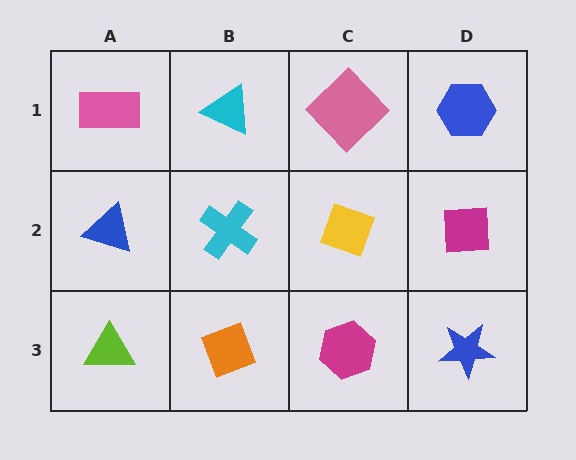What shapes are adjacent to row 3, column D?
A magenta square (row 2, column D), a magenta hexagon (row 3, column C).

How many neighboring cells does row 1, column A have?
2.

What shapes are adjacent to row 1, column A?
A blue triangle (row 2, column A), a cyan triangle (row 1, column B).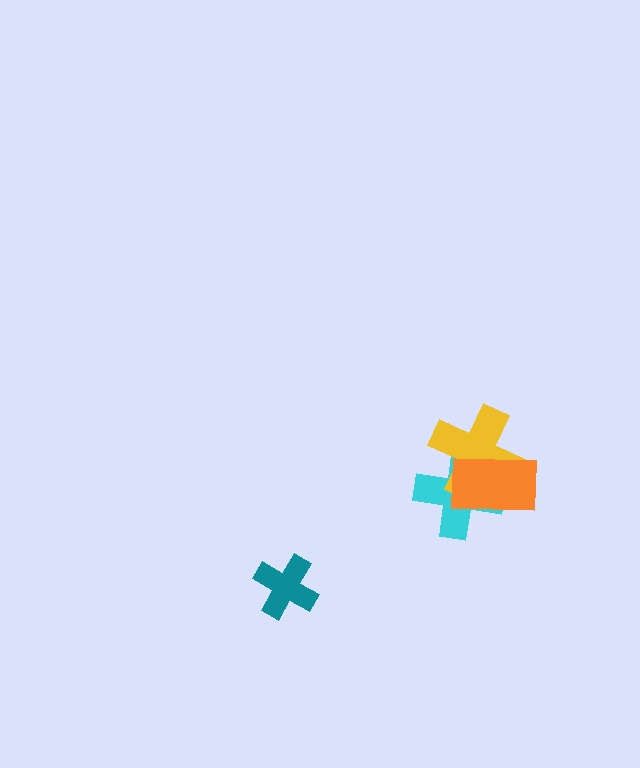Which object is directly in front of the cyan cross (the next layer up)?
The yellow cross is directly in front of the cyan cross.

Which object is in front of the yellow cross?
The orange rectangle is in front of the yellow cross.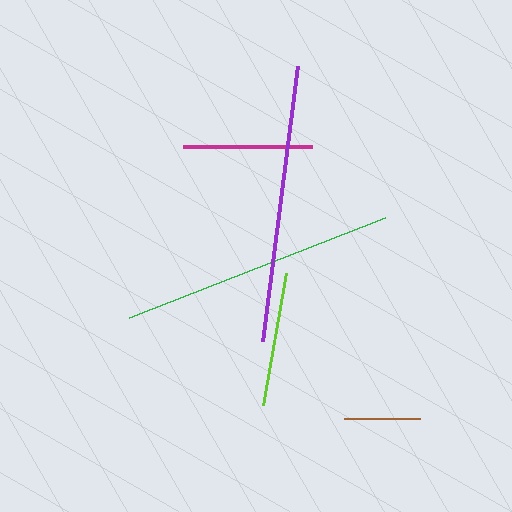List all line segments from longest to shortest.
From longest to shortest: purple, green, lime, magenta, brown.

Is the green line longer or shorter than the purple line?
The purple line is longer than the green line.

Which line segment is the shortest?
The brown line is the shortest at approximately 76 pixels.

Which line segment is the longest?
The purple line is the longest at approximately 278 pixels.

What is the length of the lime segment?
The lime segment is approximately 134 pixels long.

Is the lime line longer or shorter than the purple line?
The purple line is longer than the lime line.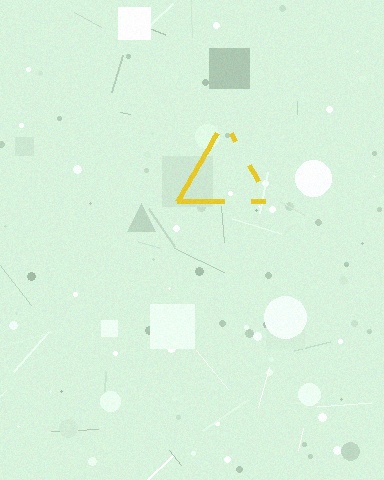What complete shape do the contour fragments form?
The contour fragments form a triangle.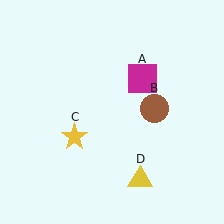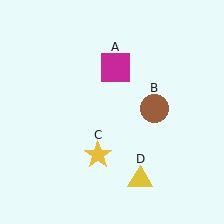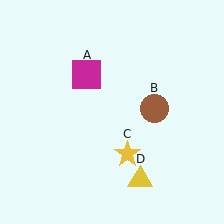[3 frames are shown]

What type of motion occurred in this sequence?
The magenta square (object A), yellow star (object C) rotated counterclockwise around the center of the scene.